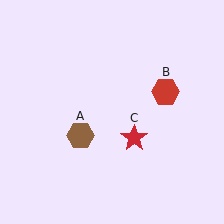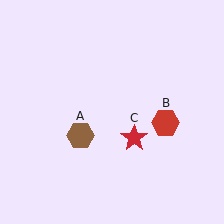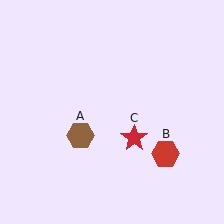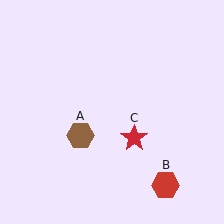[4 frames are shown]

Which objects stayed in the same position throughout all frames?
Brown hexagon (object A) and red star (object C) remained stationary.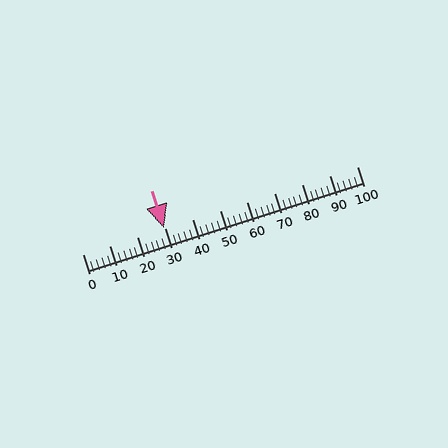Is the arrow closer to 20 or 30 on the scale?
The arrow is closer to 30.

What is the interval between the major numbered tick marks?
The major tick marks are spaced 10 units apart.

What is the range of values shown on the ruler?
The ruler shows values from 0 to 100.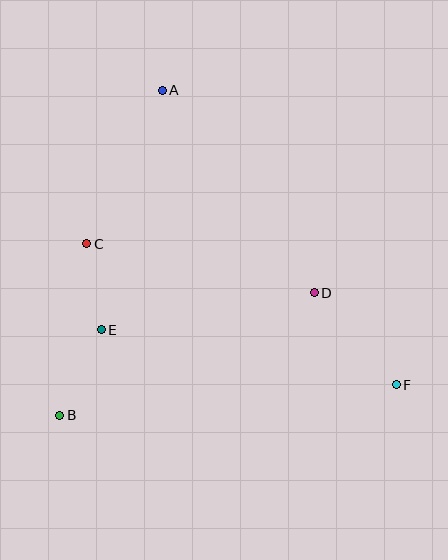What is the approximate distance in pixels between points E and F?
The distance between E and F is approximately 300 pixels.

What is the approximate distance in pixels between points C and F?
The distance between C and F is approximately 340 pixels.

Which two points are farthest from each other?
Points A and F are farthest from each other.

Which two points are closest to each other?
Points C and E are closest to each other.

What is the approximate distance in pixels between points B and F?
The distance between B and F is approximately 338 pixels.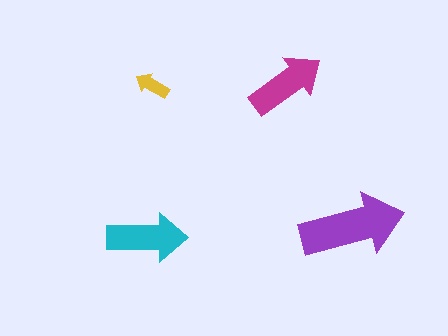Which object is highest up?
The magenta arrow is topmost.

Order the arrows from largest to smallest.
the purple one, the cyan one, the magenta one, the yellow one.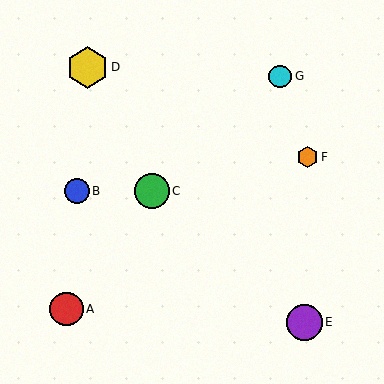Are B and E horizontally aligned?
No, B is at y≈191 and E is at y≈322.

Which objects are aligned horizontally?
Objects B, C are aligned horizontally.